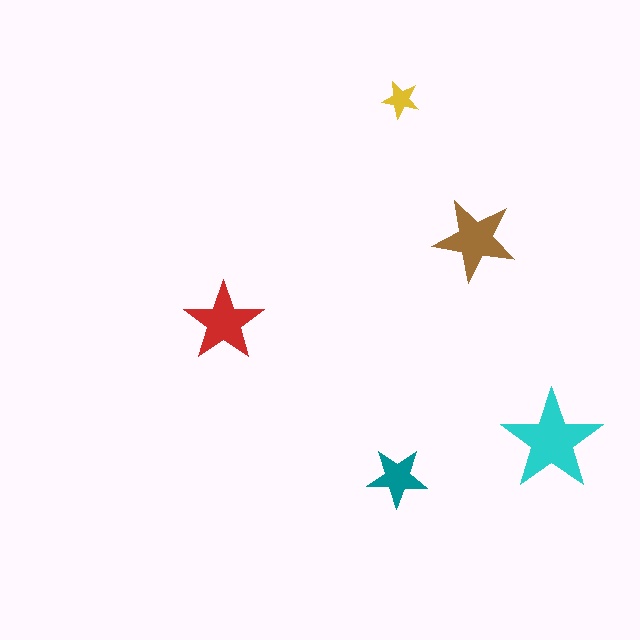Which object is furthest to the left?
The red star is leftmost.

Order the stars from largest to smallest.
the cyan one, the brown one, the red one, the teal one, the yellow one.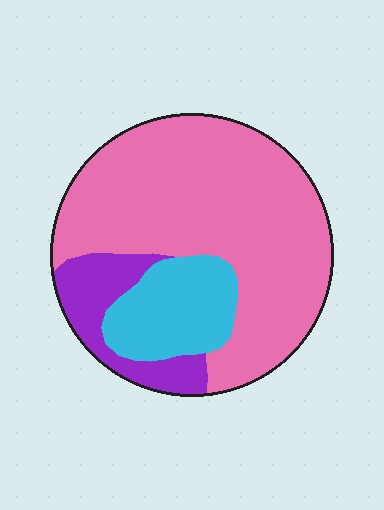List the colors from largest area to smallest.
From largest to smallest: pink, cyan, purple.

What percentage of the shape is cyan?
Cyan covers 18% of the shape.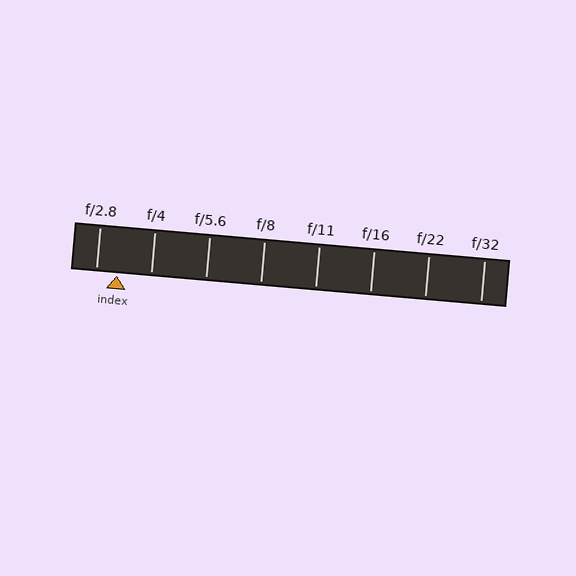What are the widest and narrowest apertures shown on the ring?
The widest aperture shown is f/2.8 and the narrowest is f/32.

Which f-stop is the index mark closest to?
The index mark is closest to f/2.8.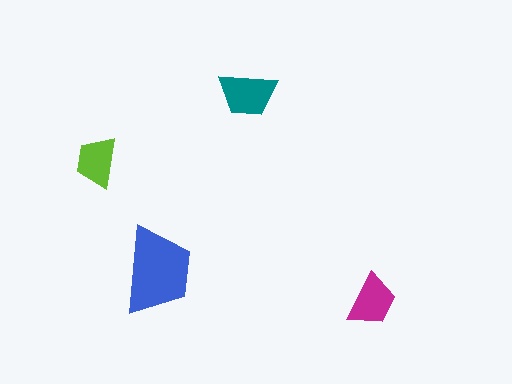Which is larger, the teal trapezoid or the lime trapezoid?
The teal one.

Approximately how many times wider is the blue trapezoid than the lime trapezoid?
About 1.5 times wider.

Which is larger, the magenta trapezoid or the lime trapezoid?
The magenta one.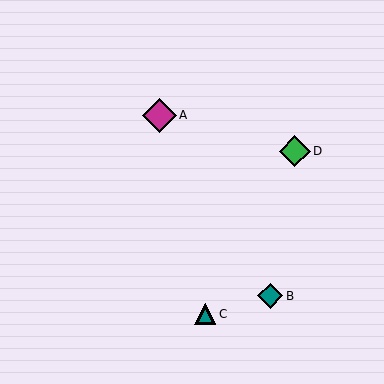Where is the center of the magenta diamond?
The center of the magenta diamond is at (159, 115).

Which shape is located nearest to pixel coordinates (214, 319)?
The teal triangle (labeled C) at (205, 314) is nearest to that location.